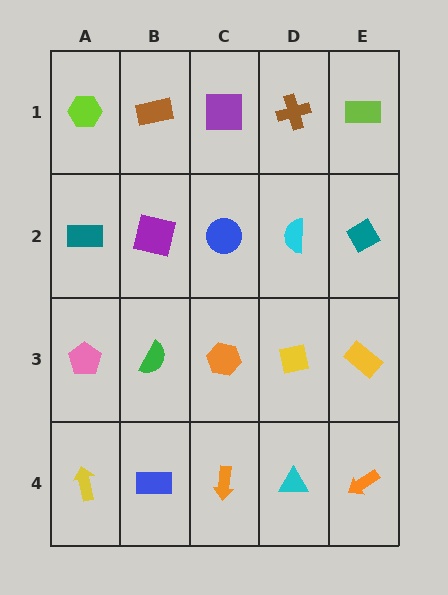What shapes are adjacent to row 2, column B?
A brown rectangle (row 1, column B), a green semicircle (row 3, column B), a teal rectangle (row 2, column A), a blue circle (row 2, column C).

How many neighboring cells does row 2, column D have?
4.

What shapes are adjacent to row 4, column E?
A yellow rectangle (row 3, column E), a cyan triangle (row 4, column D).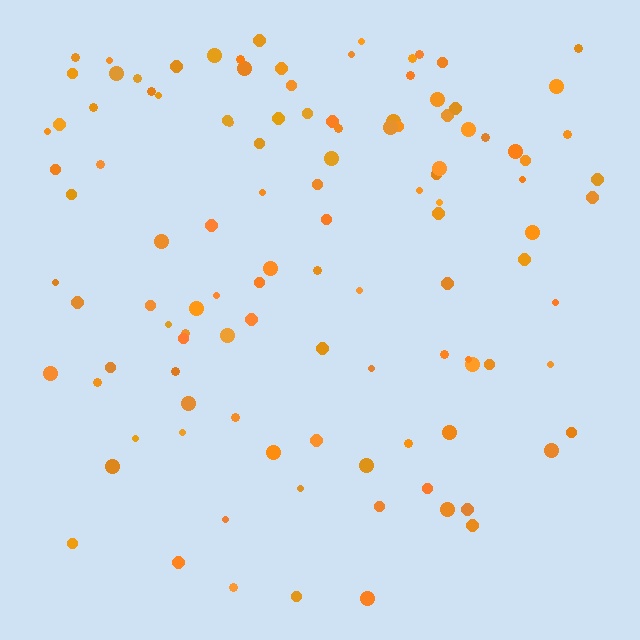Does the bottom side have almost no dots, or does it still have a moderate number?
Still a moderate number, just noticeably fewer than the top.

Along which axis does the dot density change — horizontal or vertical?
Vertical.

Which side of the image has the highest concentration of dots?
The top.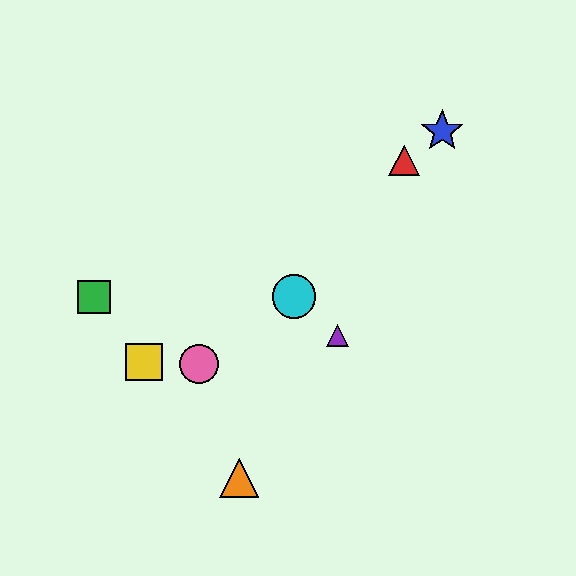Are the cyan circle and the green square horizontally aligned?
Yes, both are at y≈297.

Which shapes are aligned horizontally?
The green square, the cyan circle are aligned horizontally.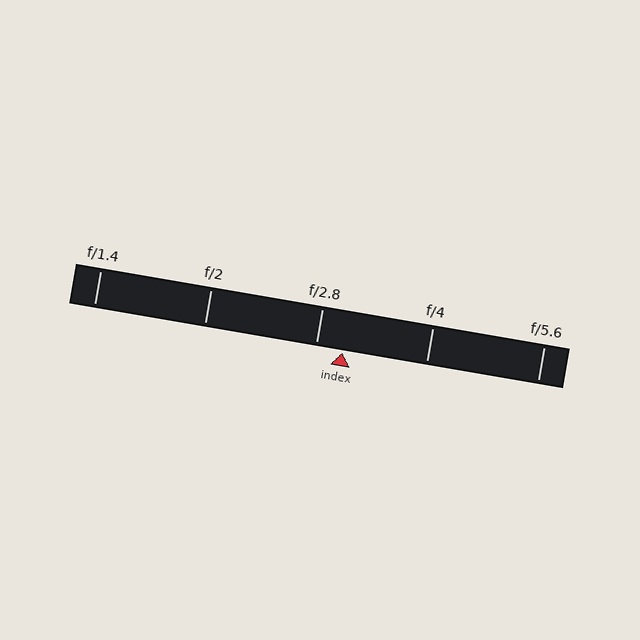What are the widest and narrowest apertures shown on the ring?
The widest aperture shown is f/1.4 and the narrowest is f/5.6.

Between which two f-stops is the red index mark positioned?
The index mark is between f/2.8 and f/4.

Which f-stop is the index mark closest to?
The index mark is closest to f/2.8.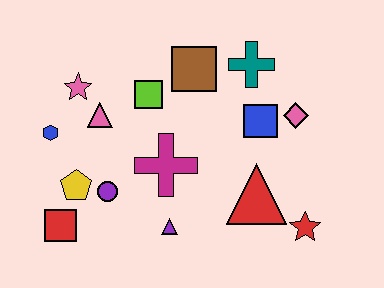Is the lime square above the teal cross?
No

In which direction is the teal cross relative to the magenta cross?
The teal cross is above the magenta cross.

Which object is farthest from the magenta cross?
The red star is farthest from the magenta cross.